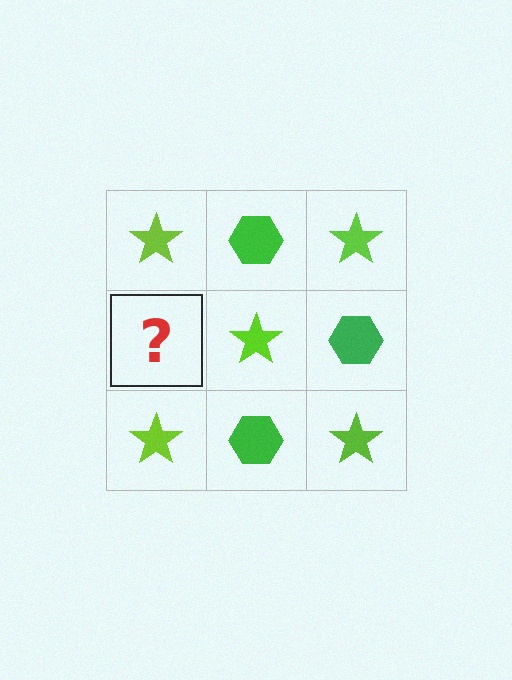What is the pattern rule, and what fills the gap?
The rule is that it alternates lime star and green hexagon in a checkerboard pattern. The gap should be filled with a green hexagon.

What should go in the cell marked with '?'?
The missing cell should contain a green hexagon.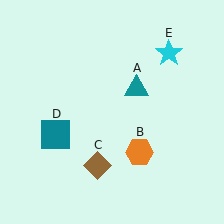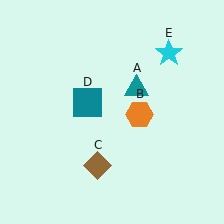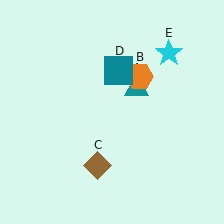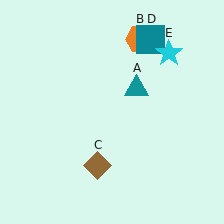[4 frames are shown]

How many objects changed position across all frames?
2 objects changed position: orange hexagon (object B), teal square (object D).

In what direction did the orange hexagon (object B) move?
The orange hexagon (object B) moved up.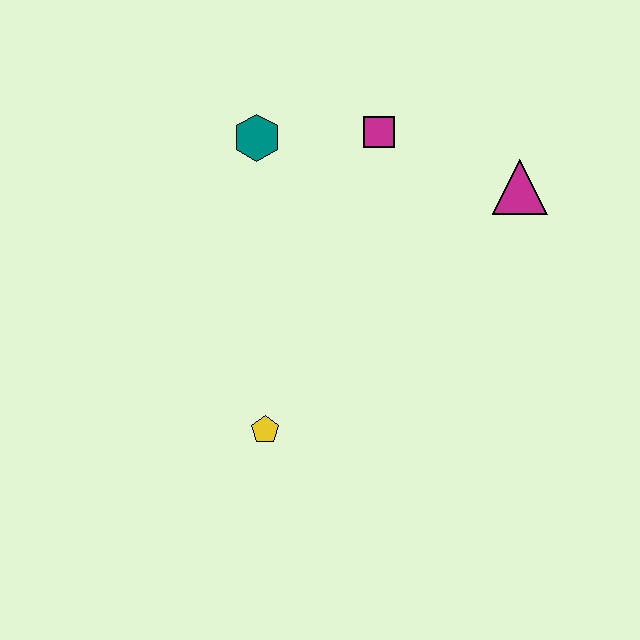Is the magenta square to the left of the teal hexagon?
No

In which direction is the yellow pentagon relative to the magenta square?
The yellow pentagon is below the magenta square.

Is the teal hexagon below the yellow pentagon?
No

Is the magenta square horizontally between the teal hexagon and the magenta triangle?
Yes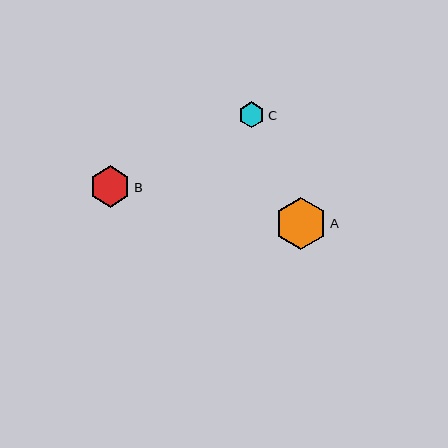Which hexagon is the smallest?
Hexagon C is the smallest with a size of approximately 25 pixels.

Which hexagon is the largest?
Hexagon A is the largest with a size of approximately 52 pixels.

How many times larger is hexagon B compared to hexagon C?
Hexagon B is approximately 1.6 times the size of hexagon C.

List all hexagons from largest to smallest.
From largest to smallest: A, B, C.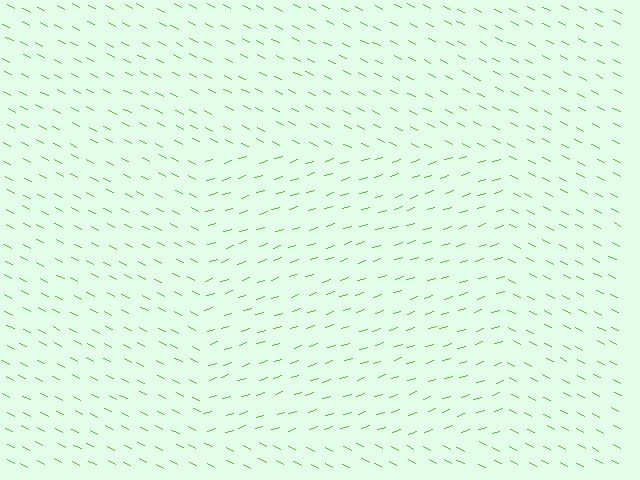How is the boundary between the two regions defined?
The boundary is defined purely by a change in line orientation (approximately 45 degrees difference). All lines are the same color and thickness.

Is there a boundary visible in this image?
Yes, there is a texture boundary formed by a change in line orientation.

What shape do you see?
I see a rectangle.